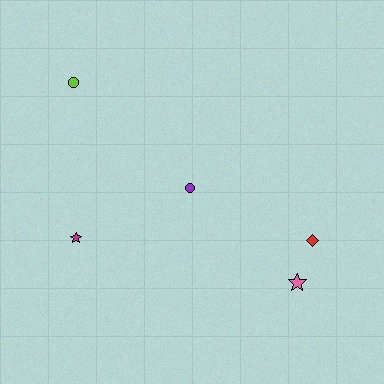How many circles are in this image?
There are 2 circles.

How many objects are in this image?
There are 5 objects.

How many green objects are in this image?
There are no green objects.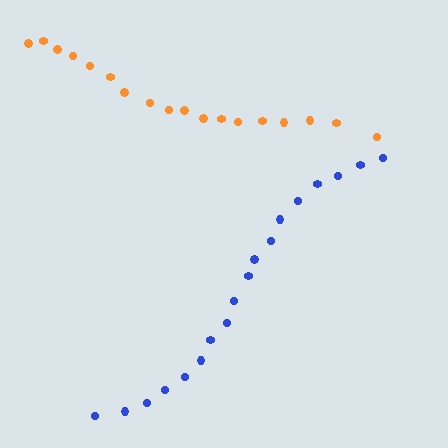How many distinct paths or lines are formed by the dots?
There are 2 distinct paths.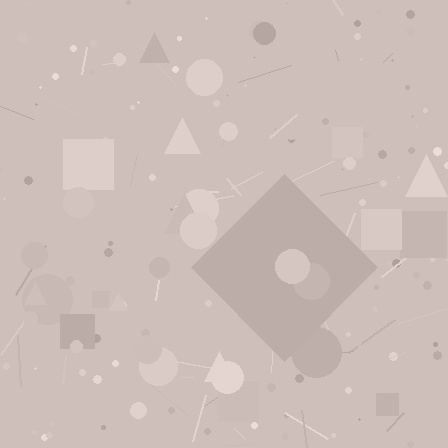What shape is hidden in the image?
A diamond is hidden in the image.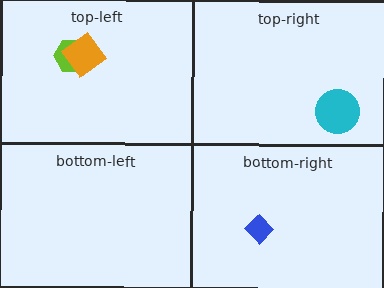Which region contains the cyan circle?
The top-right region.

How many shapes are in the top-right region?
1.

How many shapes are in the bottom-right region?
1.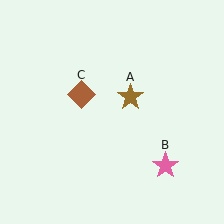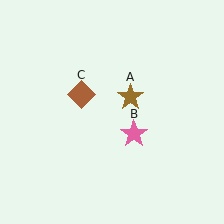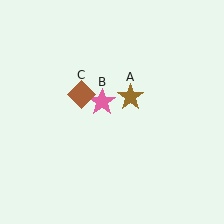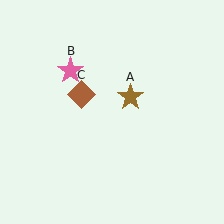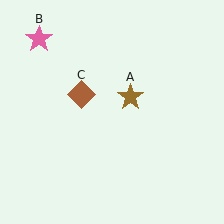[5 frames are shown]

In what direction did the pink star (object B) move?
The pink star (object B) moved up and to the left.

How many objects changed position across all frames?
1 object changed position: pink star (object B).